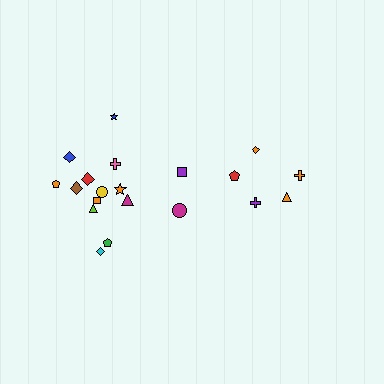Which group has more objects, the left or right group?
The left group.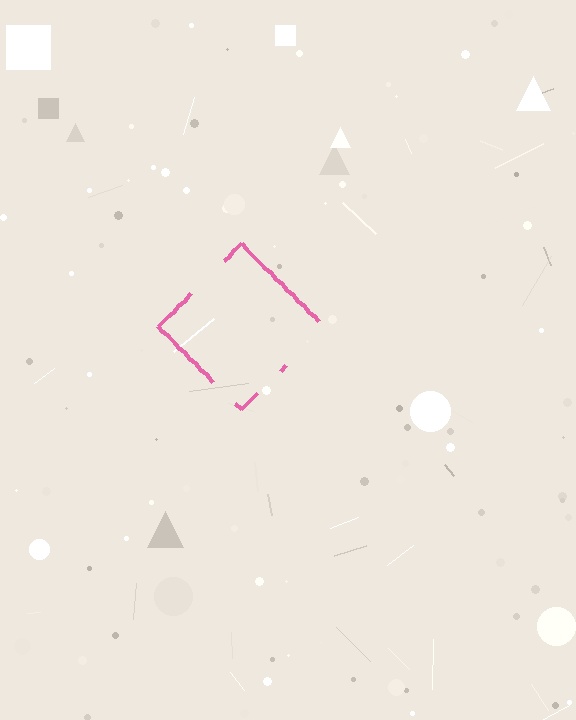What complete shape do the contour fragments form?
The contour fragments form a diamond.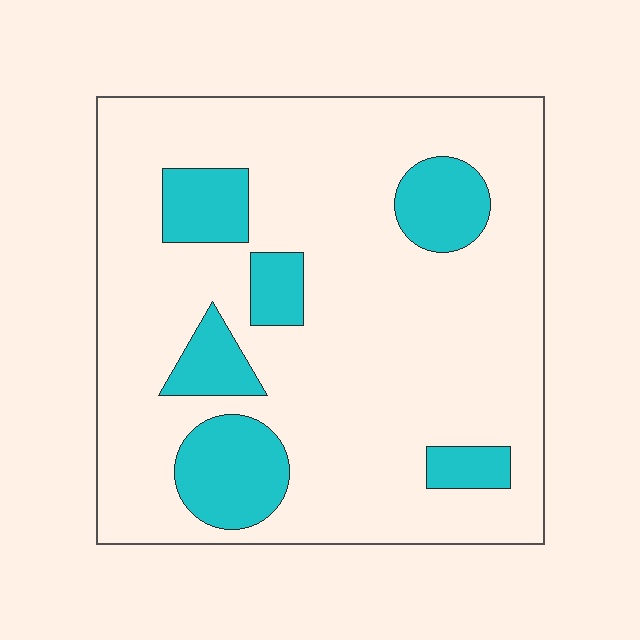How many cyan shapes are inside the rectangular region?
6.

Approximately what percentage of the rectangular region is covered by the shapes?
Approximately 20%.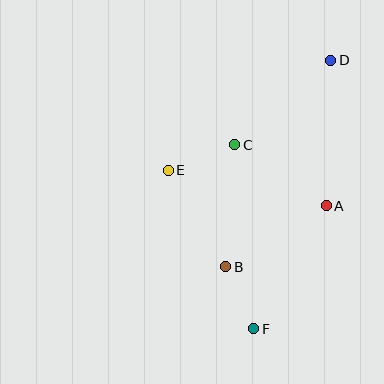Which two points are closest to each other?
Points B and F are closest to each other.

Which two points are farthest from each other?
Points D and F are farthest from each other.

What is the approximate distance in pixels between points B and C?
The distance between B and C is approximately 122 pixels.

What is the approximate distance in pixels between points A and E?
The distance between A and E is approximately 162 pixels.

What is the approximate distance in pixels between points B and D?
The distance between B and D is approximately 231 pixels.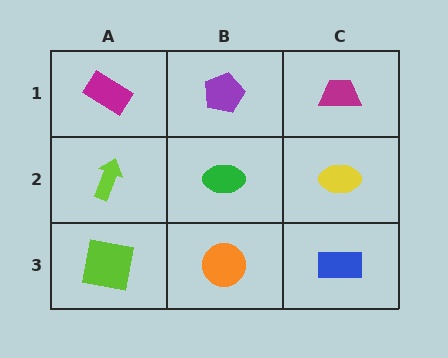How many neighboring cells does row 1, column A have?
2.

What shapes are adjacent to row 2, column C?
A magenta trapezoid (row 1, column C), a blue rectangle (row 3, column C), a green ellipse (row 2, column B).